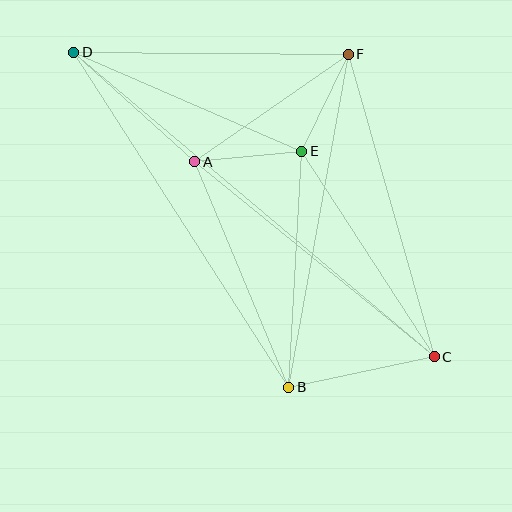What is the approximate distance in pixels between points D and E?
The distance between D and E is approximately 248 pixels.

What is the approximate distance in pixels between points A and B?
The distance between A and B is approximately 244 pixels.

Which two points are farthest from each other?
Points C and D are farthest from each other.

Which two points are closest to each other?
Points A and E are closest to each other.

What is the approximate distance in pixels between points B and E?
The distance between B and E is approximately 236 pixels.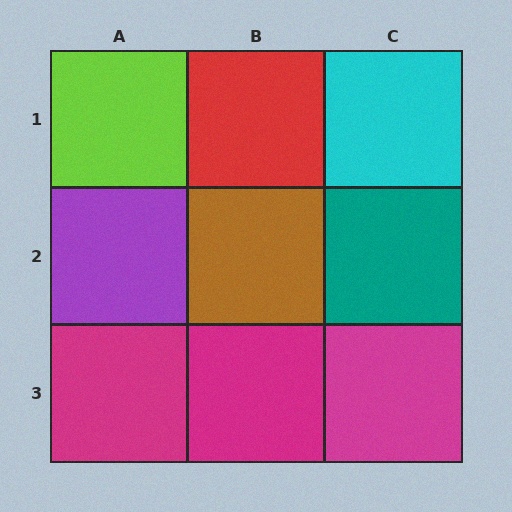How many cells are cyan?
1 cell is cyan.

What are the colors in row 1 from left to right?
Lime, red, cyan.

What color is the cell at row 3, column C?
Magenta.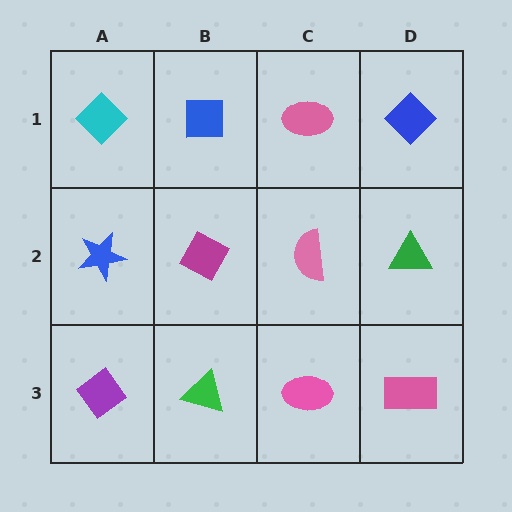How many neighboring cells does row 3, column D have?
2.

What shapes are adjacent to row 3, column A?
A blue star (row 2, column A), a green triangle (row 3, column B).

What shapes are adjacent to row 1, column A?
A blue star (row 2, column A), a blue square (row 1, column B).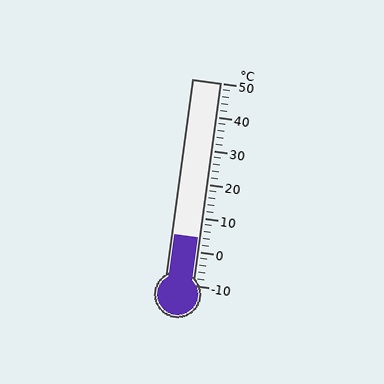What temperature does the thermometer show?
The thermometer shows approximately 4°C.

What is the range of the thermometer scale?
The thermometer scale ranges from -10°C to 50°C.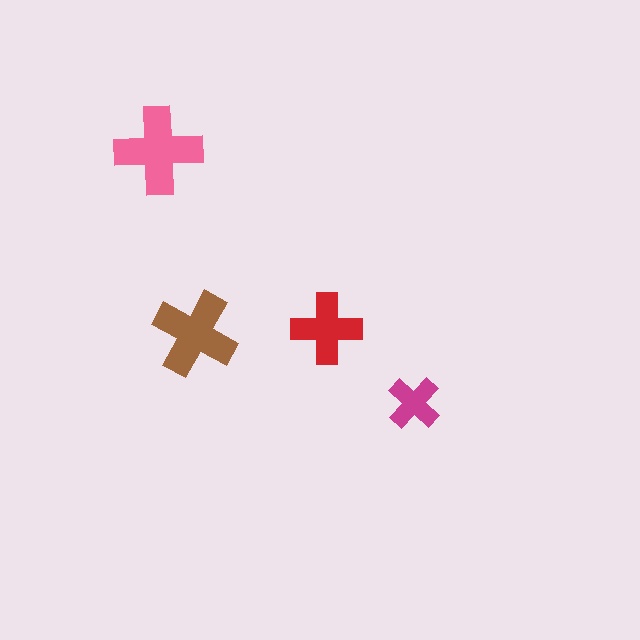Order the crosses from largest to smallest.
the pink one, the brown one, the red one, the magenta one.